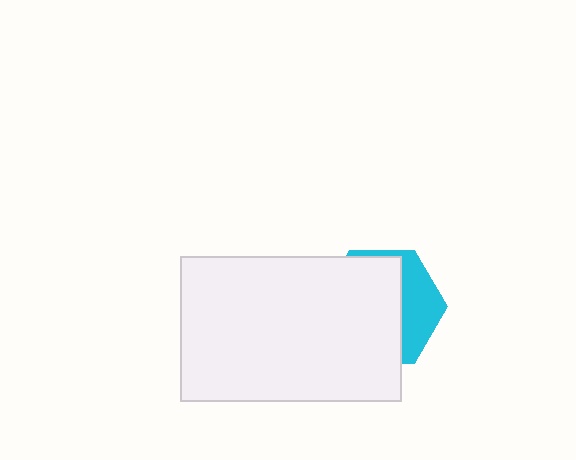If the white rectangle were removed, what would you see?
You would see the complete cyan hexagon.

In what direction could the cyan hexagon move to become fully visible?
The cyan hexagon could move right. That would shift it out from behind the white rectangle entirely.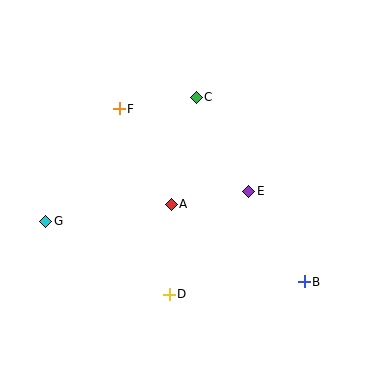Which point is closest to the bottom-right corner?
Point B is closest to the bottom-right corner.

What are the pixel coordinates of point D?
Point D is at (169, 294).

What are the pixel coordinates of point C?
Point C is at (196, 97).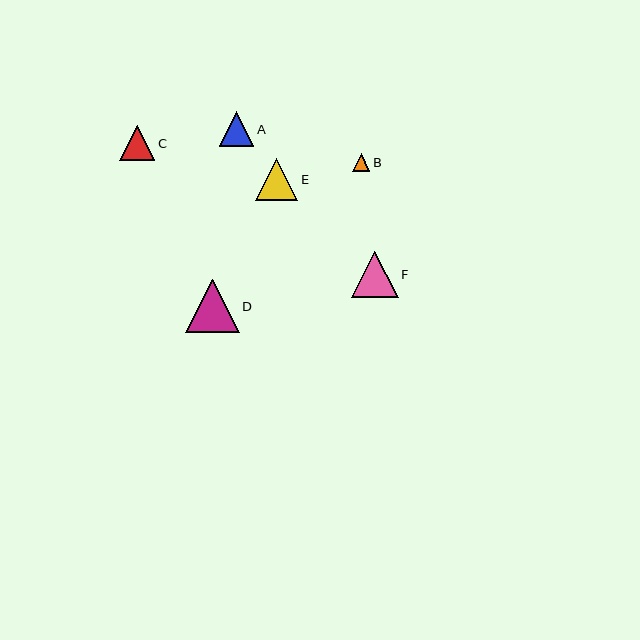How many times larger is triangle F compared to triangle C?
Triangle F is approximately 1.3 times the size of triangle C.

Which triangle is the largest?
Triangle D is the largest with a size of approximately 54 pixels.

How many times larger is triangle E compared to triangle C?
Triangle E is approximately 1.2 times the size of triangle C.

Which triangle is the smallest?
Triangle B is the smallest with a size of approximately 18 pixels.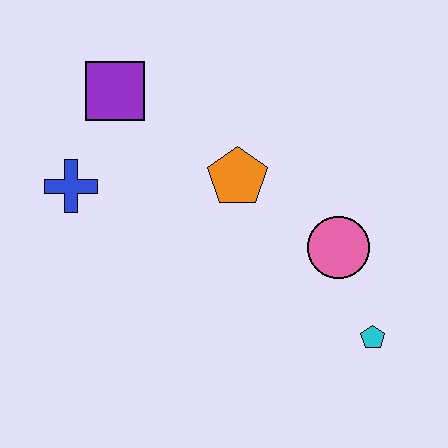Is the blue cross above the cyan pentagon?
Yes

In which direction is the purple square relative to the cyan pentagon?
The purple square is to the left of the cyan pentagon.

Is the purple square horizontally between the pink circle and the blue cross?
Yes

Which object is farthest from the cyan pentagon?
The purple square is farthest from the cyan pentagon.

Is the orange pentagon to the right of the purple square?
Yes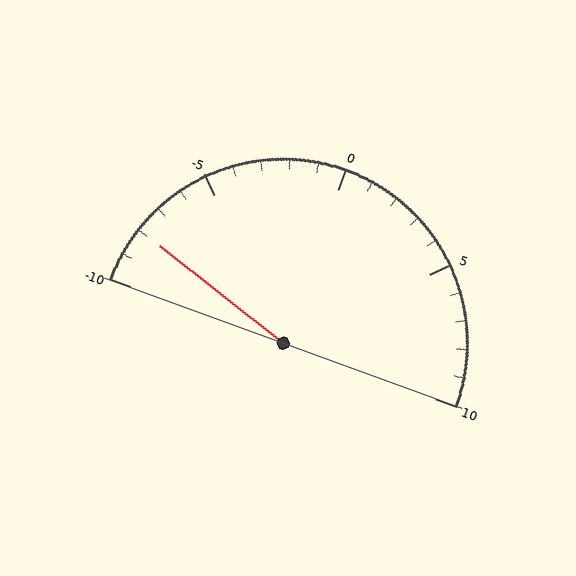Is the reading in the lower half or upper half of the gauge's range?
The reading is in the lower half of the range (-10 to 10).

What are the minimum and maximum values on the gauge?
The gauge ranges from -10 to 10.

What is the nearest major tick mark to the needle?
The nearest major tick mark is -10.